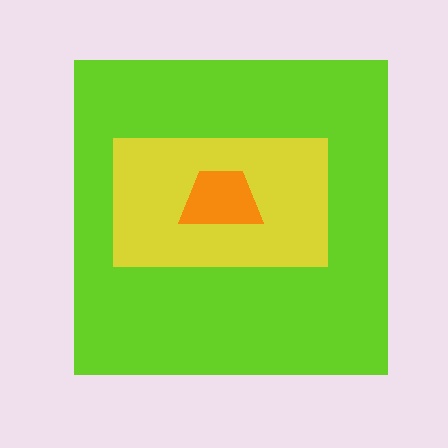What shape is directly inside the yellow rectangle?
The orange trapezoid.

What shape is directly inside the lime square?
The yellow rectangle.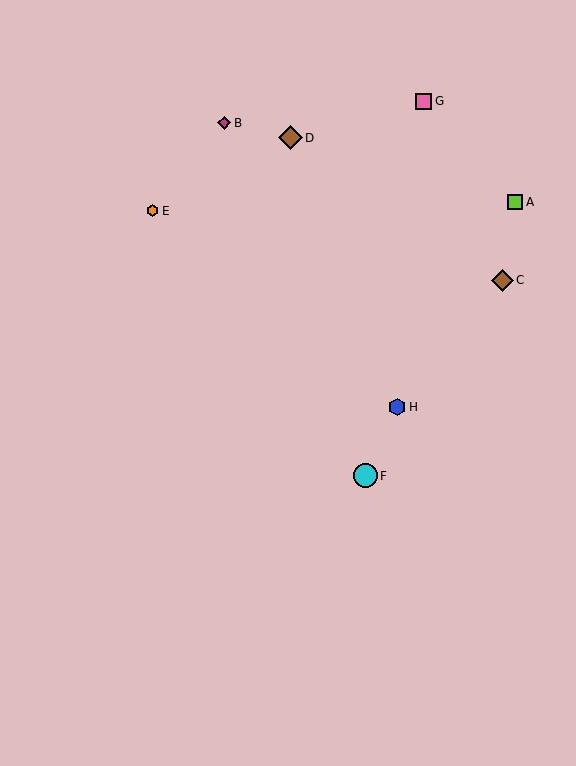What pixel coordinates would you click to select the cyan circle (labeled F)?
Click at (365, 476) to select the cyan circle F.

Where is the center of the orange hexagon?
The center of the orange hexagon is at (153, 211).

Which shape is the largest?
The cyan circle (labeled F) is the largest.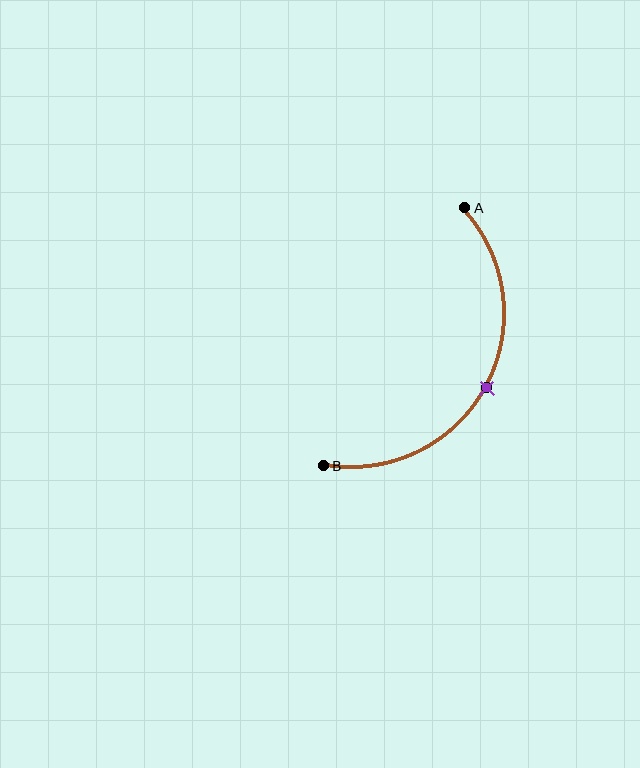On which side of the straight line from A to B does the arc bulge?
The arc bulges to the right of the straight line connecting A and B.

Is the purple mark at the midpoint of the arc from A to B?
Yes. The purple mark lies on the arc at equal arc-length from both A and B — it is the arc midpoint.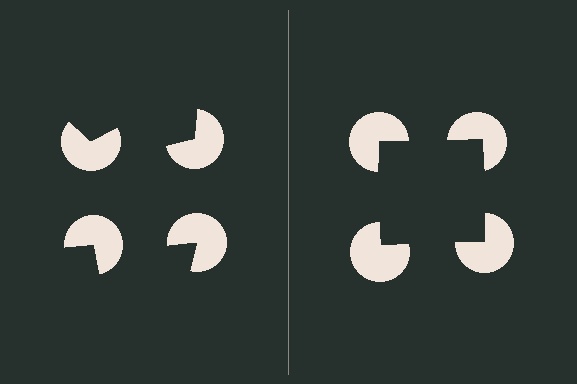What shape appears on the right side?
An illusory square.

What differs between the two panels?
The pac-man discs are positioned identically on both sides; only the wedge orientations differ. On the right they align to a square; on the left they are misaligned.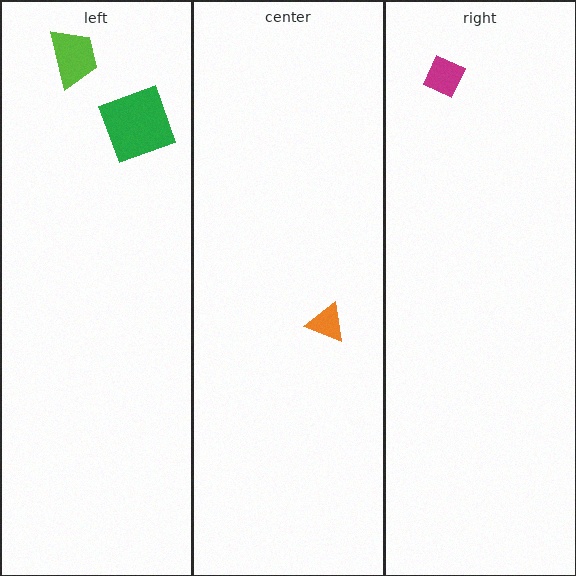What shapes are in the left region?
The lime trapezoid, the green square.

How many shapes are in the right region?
1.